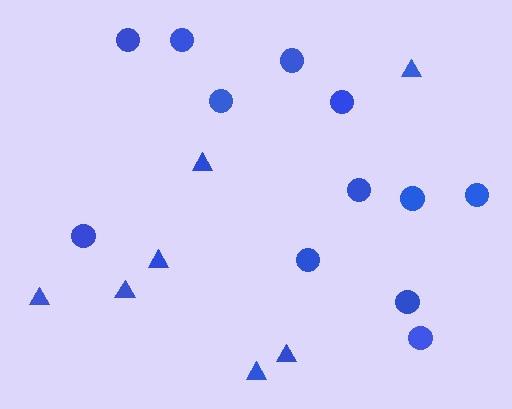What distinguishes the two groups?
There are 2 groups: one group of circles (12) and one group of triangles (7).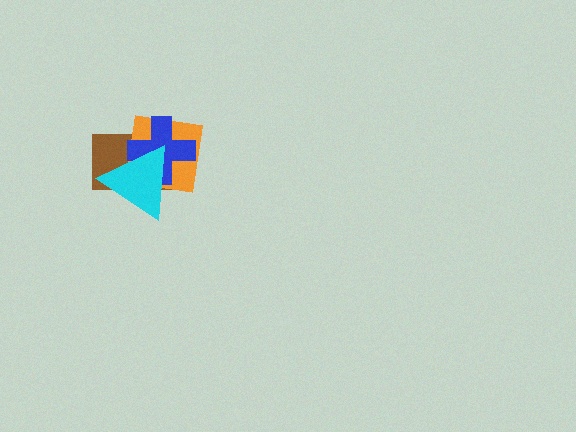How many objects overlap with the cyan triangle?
3 objects overlap with the cyan triangle.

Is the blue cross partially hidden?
Yes, it is partially covered by another shape.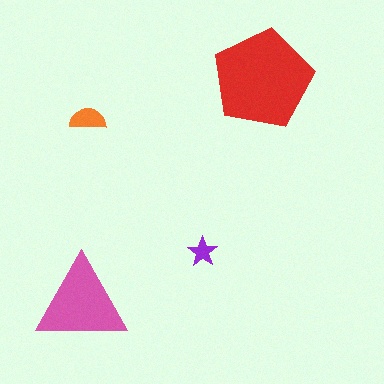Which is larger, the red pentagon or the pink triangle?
The red pentagon.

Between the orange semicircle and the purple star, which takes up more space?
The orange semicircle.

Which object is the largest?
The red pentagon.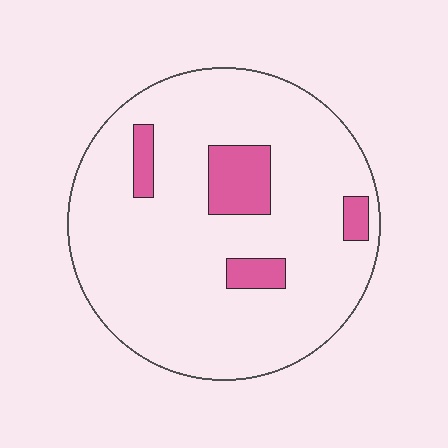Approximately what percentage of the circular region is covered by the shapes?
Approximately 10%.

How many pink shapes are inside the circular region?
4.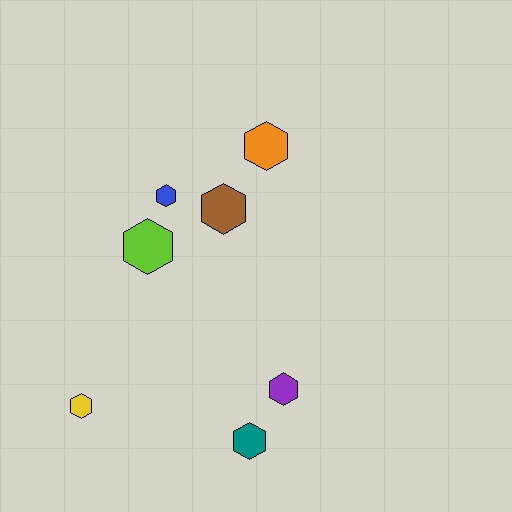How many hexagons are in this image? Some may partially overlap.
There are 7 hexagons.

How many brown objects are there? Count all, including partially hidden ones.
There is 1 brown object.